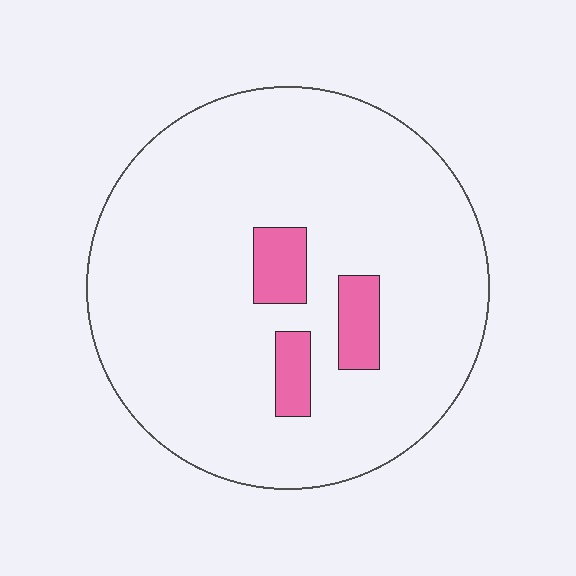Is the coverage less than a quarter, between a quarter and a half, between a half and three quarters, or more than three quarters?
Less than a quarter.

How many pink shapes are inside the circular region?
3.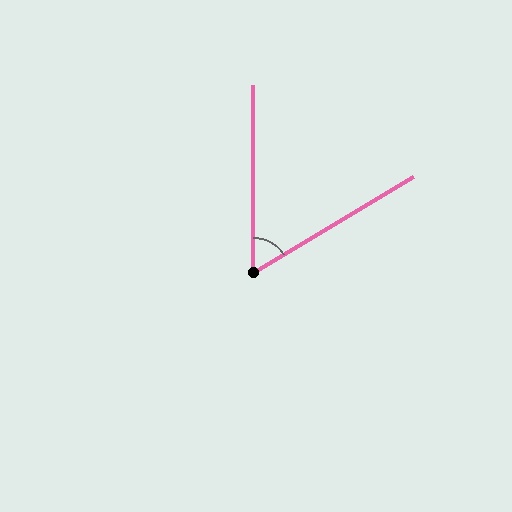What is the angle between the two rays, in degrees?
Approximately 59 degrees.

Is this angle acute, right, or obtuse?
It is acute.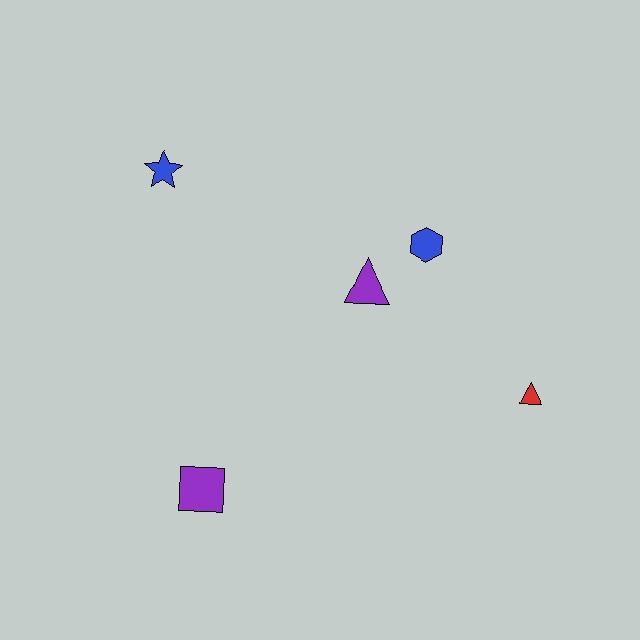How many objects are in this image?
There are 5 objects.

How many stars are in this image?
There is 1 star.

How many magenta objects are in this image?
There are no magenta objects.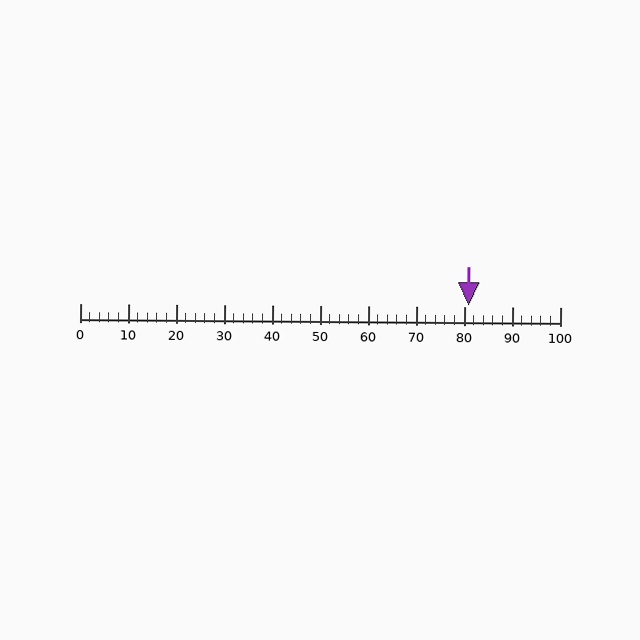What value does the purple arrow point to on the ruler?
The purple arrow points to approximately 81.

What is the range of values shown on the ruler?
The ruler shows values from 0 to 100.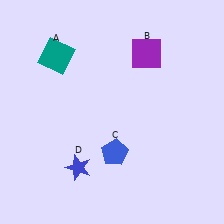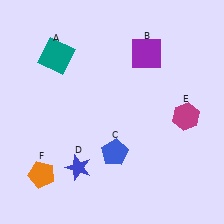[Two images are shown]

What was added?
A magenta hexagon (E), an orange pentagon (F) were added in Image 2.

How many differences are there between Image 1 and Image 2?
There are 2 differences between the two images.